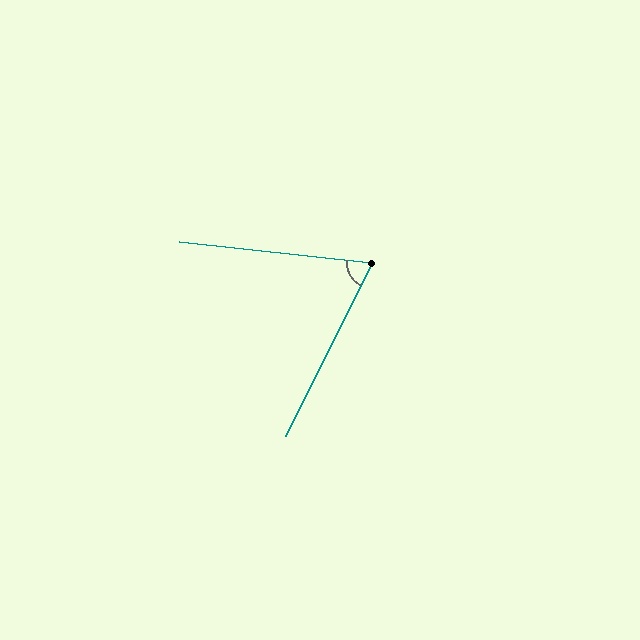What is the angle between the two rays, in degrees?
Approximately 70 degrees.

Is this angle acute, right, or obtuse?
It is acute.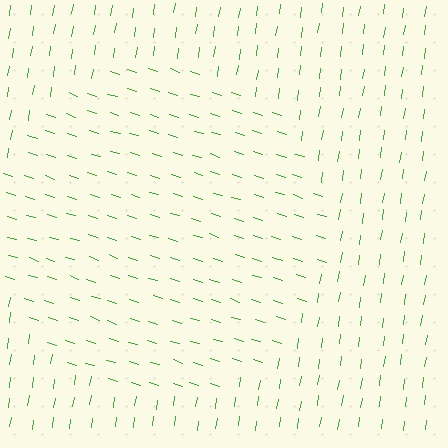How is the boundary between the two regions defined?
The boundary is defined purely by a change in line orientation (approximately 81 degrees difference). All lines are the same color and thickness.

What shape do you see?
I see a circle.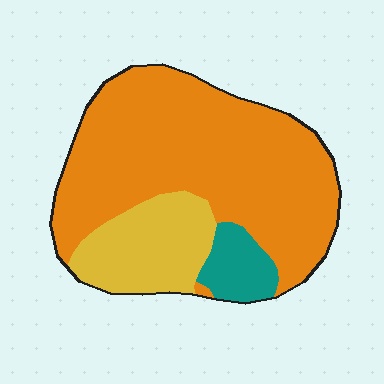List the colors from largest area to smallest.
From largest to smallest: orange, yellow, teal.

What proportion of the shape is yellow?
Yellow covers about 20% of the shape.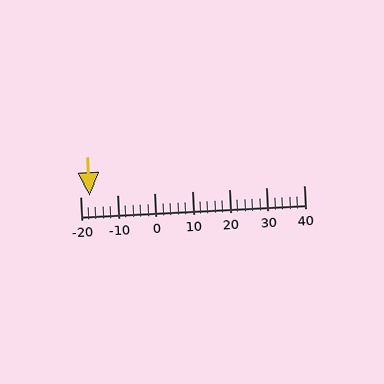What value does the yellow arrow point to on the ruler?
The yellow arrow points to approximately -17.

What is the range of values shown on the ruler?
The ruler shows values from -20 to 40.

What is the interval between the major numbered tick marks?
The major tick marks are spaced 10 units apart.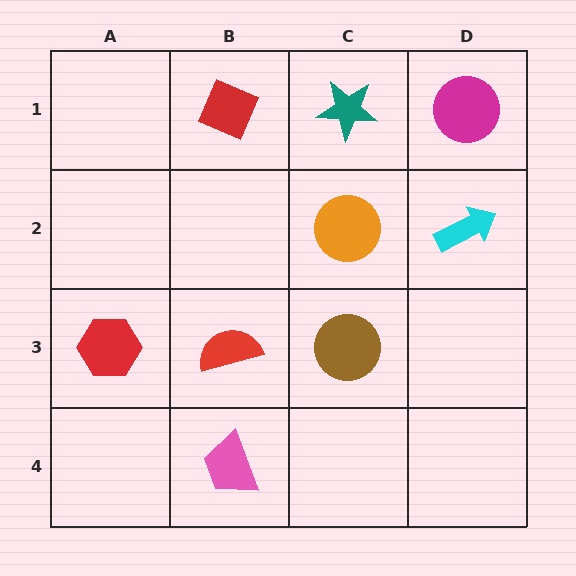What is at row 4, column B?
A pink trapezoid.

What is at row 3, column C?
A brown circle.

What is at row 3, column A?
A red hexagon.